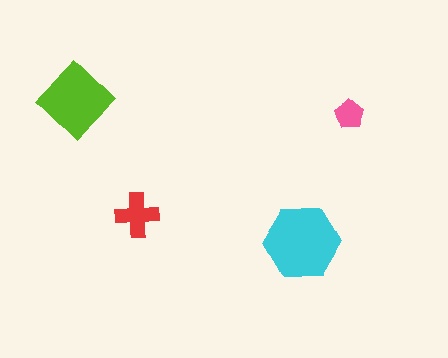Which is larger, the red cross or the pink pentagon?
The red cross.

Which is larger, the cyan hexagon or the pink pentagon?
The cyan hexagon.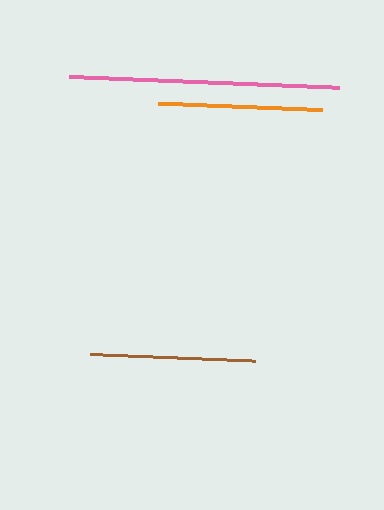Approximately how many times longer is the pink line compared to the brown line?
The pink line is approximately 1.6 times the length of the brown line.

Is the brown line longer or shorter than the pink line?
The pink line is longer than the brown line.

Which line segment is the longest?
The pink line is the longest at approximately 270 pixels.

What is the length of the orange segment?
The orange segment is approximately 164 pixels long.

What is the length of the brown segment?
The brown segment is approximately 166 pixels long.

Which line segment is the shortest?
The orange line is the shortest at approximately 164 pixels.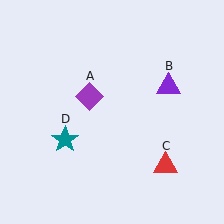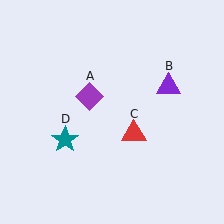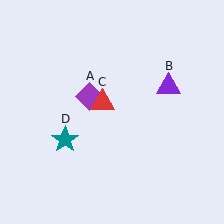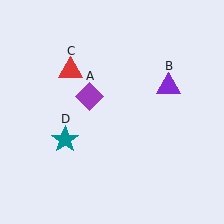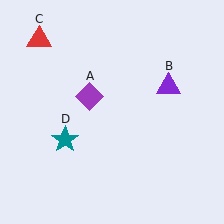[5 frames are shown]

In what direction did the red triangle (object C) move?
The red triangle (object C) moved up and to the left.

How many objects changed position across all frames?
1 object changed position: red triangle (object C).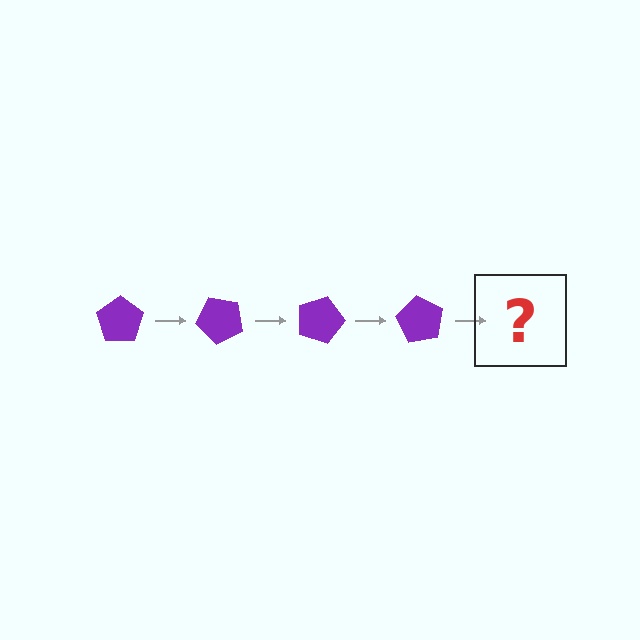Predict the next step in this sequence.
The next step is a purple pentagon rotated 180 degrees.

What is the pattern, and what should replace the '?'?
The pattern is that the pentagon rotates 45 degrees each step. The '?' should be a purple pentagon rotated 180 degrees.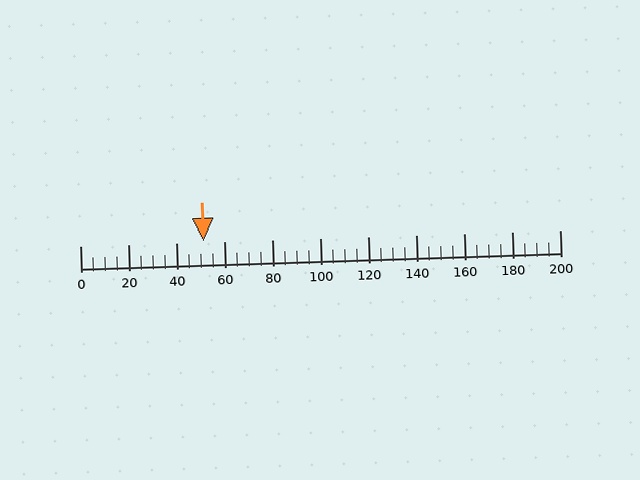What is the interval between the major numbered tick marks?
The major tick marks are spaced 20 units apart.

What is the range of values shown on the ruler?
The ruler shows values from 0 to 200.